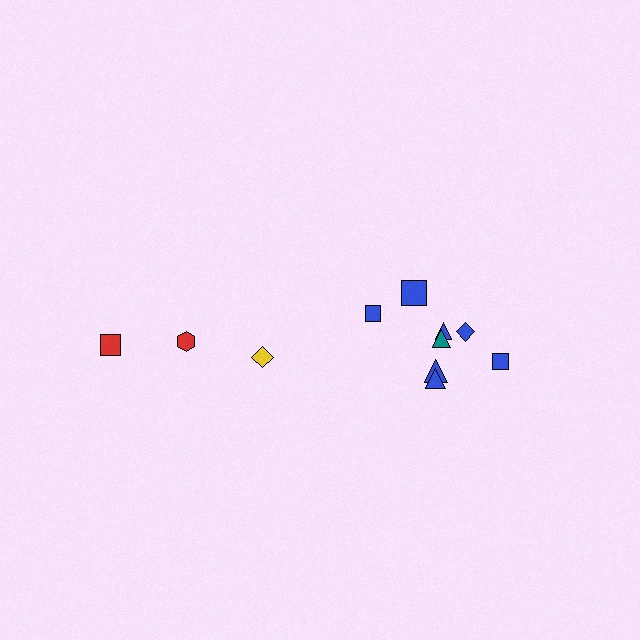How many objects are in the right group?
There are 8 objects.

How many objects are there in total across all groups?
There are 11 objects.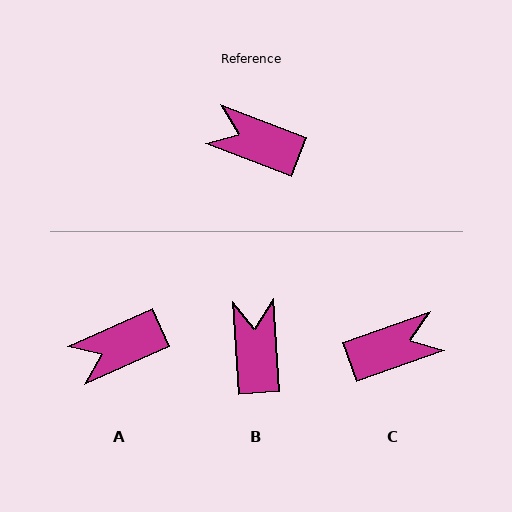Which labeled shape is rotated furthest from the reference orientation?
C, about 140 degrees away.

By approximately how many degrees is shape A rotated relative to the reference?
Approximately 45 degrees counter-clockwise.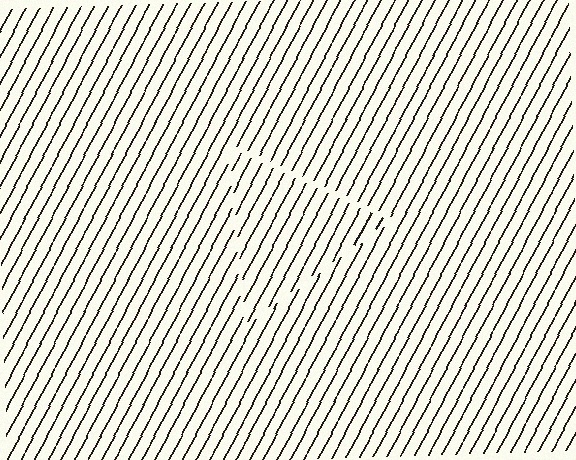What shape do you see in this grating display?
An illusory triangle. The interior of the shape contains the same grating, shifted by half a period — the contour is defined by the phase discontinuity where line-ends from the inner and outer gratings abut.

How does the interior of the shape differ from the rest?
The interior of the shape contains the same grating, shifted by half a period — the contour is defined by the phase discontinuity where line-ends from the inner and outer gratings abut.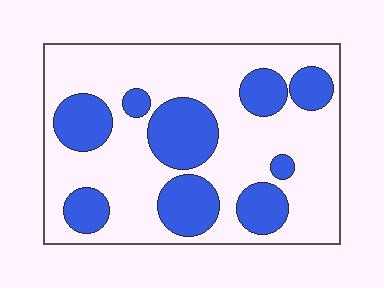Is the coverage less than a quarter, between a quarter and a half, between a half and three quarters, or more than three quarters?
Between a quarter and a half.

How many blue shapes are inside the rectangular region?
9.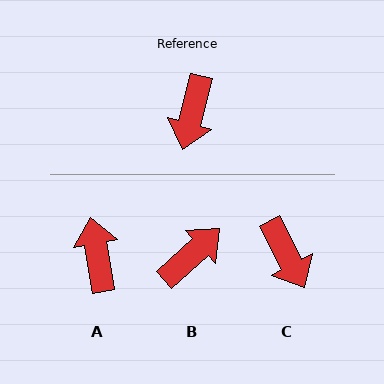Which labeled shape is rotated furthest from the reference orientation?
A, about 156 degrees away.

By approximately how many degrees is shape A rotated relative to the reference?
Approximately 156 degrees clockwise.